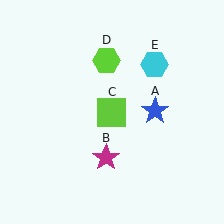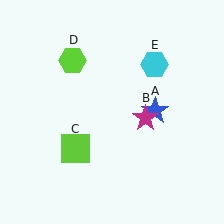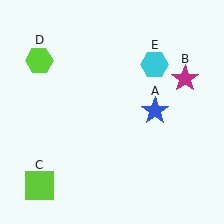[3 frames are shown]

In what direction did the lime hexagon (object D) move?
The lime hexagon (object D) moved left.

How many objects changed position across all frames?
3 objects changed position: magenta star (object B), lime square (object C), lime hexagon (object D).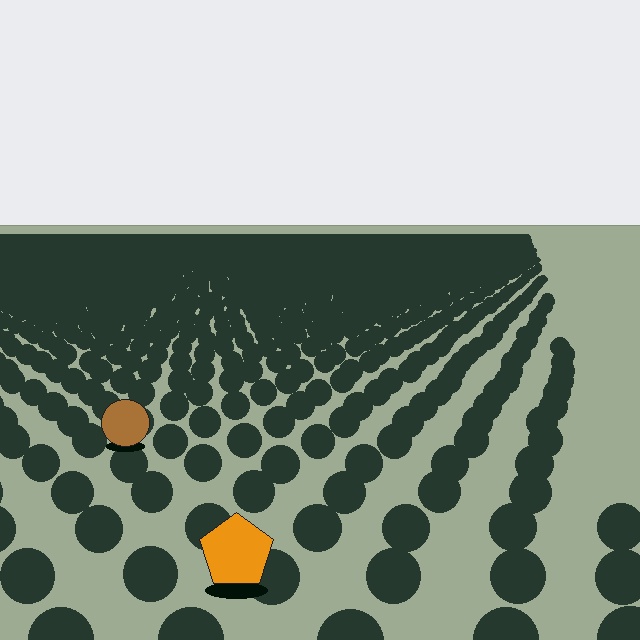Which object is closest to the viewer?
The orange pentagon is closest. The texture marks near it are larger and more spread out.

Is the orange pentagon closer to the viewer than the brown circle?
Yes. The orange pentagon is closer — you can tell from the texture gradient: the ground texture is coarser near it.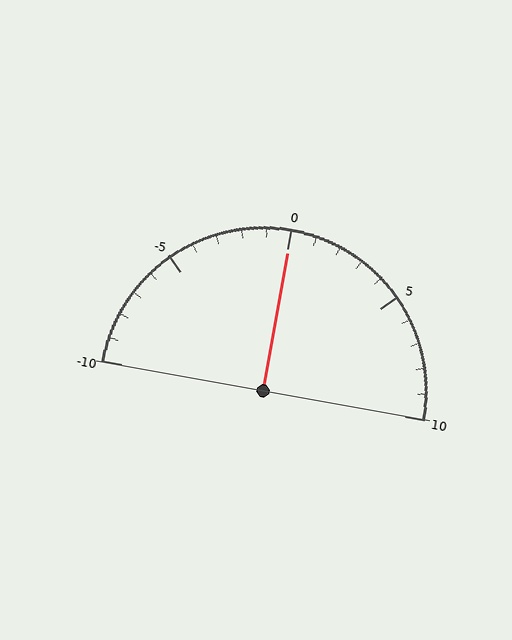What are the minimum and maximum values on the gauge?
The gauge ranges from -10 to 10.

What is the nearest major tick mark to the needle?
The nearest major tick mark is 0.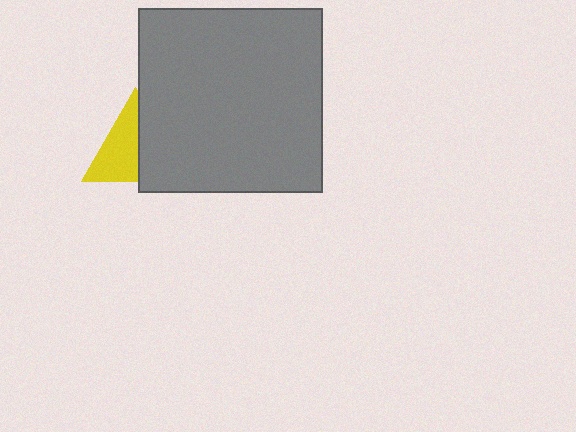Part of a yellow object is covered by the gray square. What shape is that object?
It is a triangle.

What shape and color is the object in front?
The object in front is a gray square.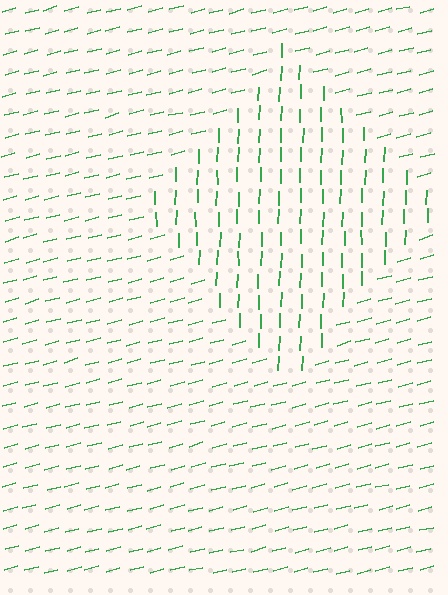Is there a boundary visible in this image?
Yes, there is a texture boundary formed by a change in line orientation.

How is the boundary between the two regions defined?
The boundary is defined purely by a change in line orientation (approximately 74 degrees difference). All lines are the same color and thickness.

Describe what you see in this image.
The image is filled with small green line segments. A diamond region in the image has lines oriented differently from the surrounding lines, creating a visible texture boundary.